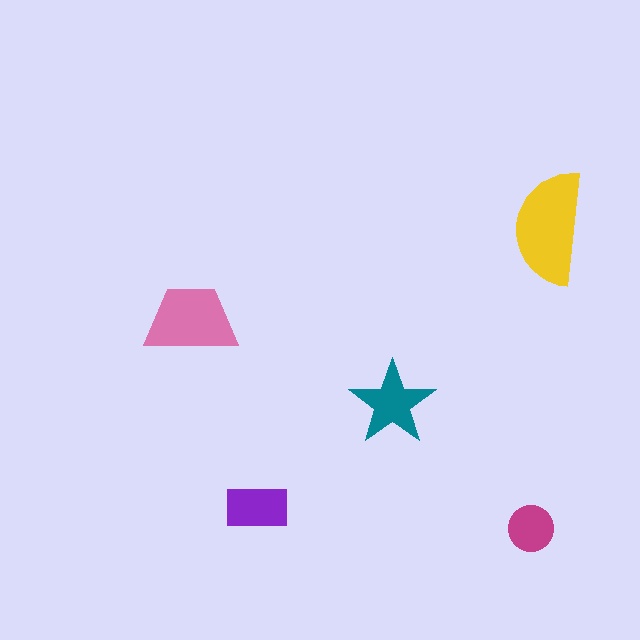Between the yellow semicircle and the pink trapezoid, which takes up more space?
The yellow semicircle.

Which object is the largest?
The yellow semicircle.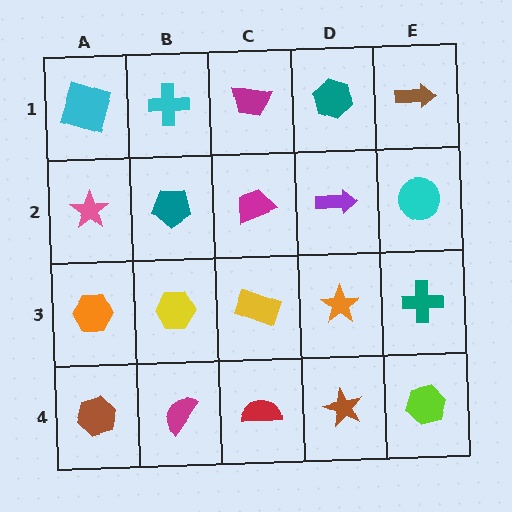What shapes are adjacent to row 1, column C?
A magenta trapezoid (row 2, column C), a cyan cross (row 1, column B), a teal hexagon (row 1, column D).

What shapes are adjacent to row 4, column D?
An orange star (row 3, column D), a red semicircle (row 4, column C), a lime hexagon (row 4, column E).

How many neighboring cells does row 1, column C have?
3.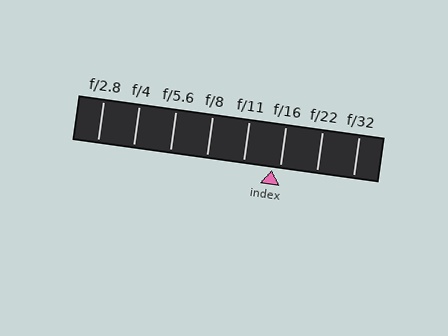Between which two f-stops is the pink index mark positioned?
The index mark is between f/11 and f/16.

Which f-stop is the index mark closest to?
The index mark is closest to f/16.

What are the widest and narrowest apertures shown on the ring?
The widest aperture shown is f/2.8 and the narrowest is f/32.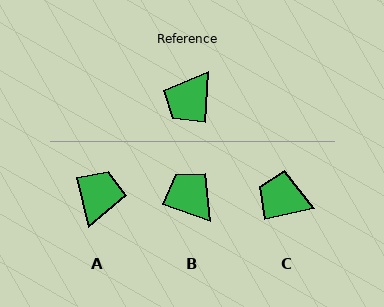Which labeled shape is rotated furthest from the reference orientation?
A, about 162 degrees away.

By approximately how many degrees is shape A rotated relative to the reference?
Approximately 162 degrees clockwise.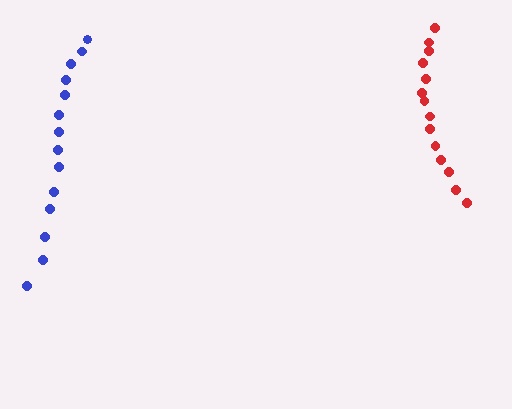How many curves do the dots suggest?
There are 2 distinct paths.